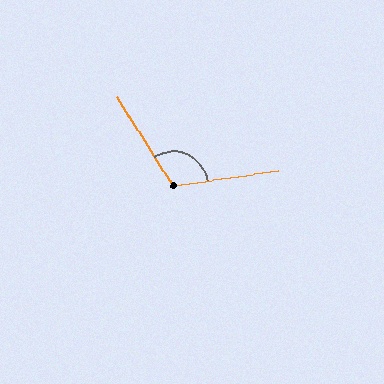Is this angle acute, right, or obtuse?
It is obtuse.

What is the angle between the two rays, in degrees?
Approximately 114 degrees.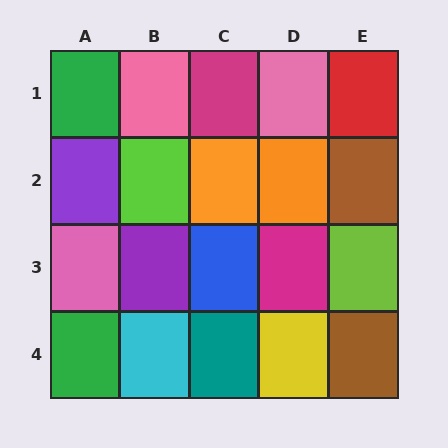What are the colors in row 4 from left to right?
Green, cyan, teal, yellow, brown.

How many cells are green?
2 cells are green.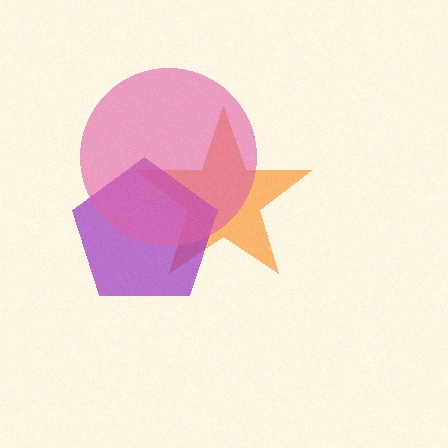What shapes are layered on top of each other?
The layered shapes are: an orange star, a purple pentagon, a pink circle.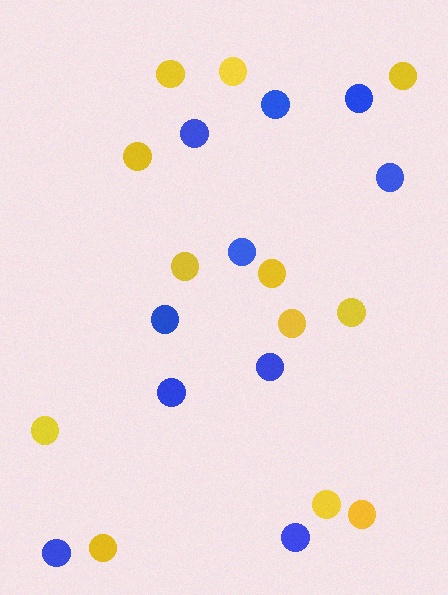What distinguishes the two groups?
There are 2 groups: one group of yellow circles (12) and one group of blue circles (10).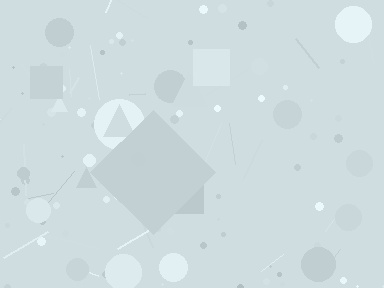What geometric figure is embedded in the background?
A diamond is embedded in the background.